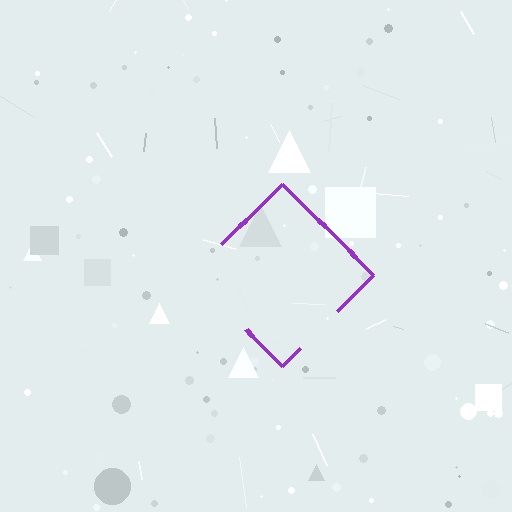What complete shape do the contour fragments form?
The contour fragments form a diamond.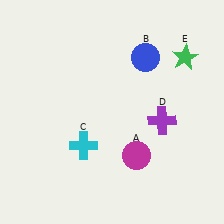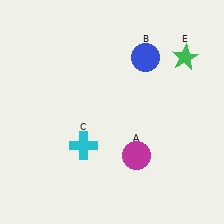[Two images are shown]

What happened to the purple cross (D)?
The purple cross (D) was removed in Image 2. It was in the bottom-right area of Image 1.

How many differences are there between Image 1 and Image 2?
There is 1 difference between the two images.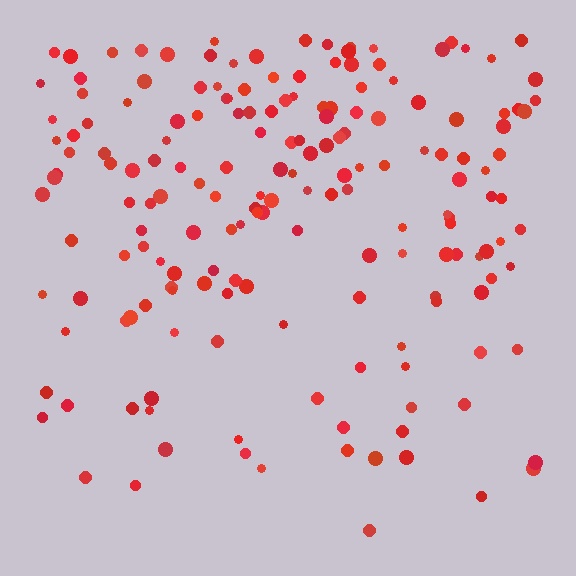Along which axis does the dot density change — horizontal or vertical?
Vertical.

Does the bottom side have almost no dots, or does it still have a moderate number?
Still a moderate number, just noticeably fewer than the top.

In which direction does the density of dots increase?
From bottom to top, with the top side densest.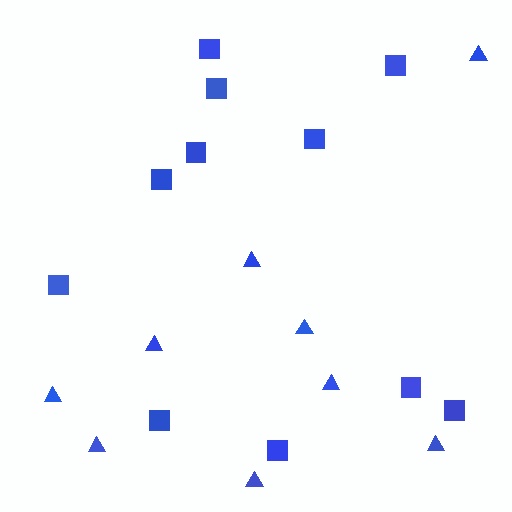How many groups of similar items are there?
There are 2 groups: one group of triangles (9) and one group of squares (11).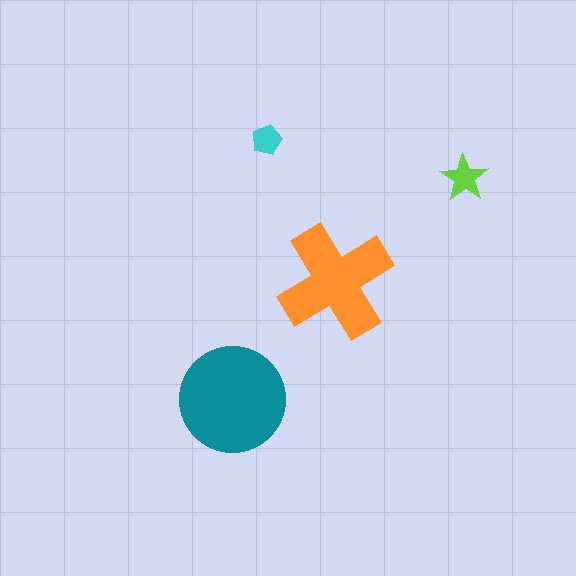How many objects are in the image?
There are 4 objects in the image.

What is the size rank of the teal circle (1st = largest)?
1st.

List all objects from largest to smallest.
The teal circle, the orange cross, the lime star, the cyan pentagon.